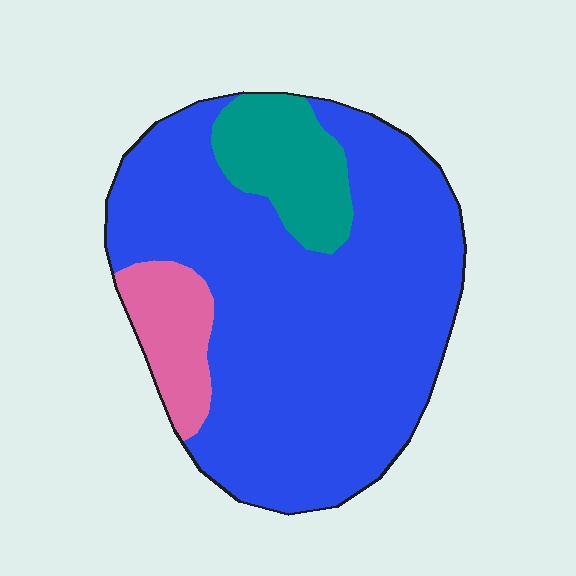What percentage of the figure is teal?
Teal takes up less than a quarter of the figure.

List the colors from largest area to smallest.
From largest to smallest: blue, teal, pink.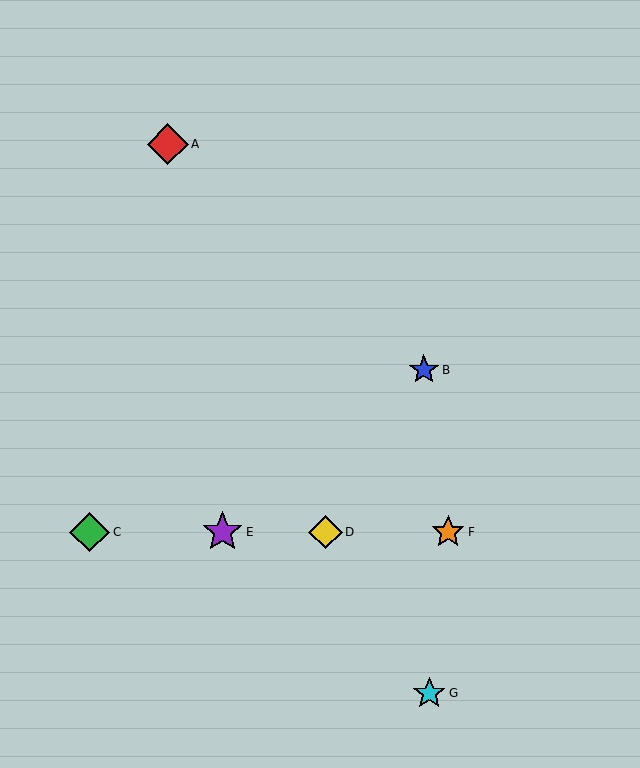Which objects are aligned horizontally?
Objects C, D, E, F are aligned horizontally.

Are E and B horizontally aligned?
No, E is at y≈532 and B is at y≈370.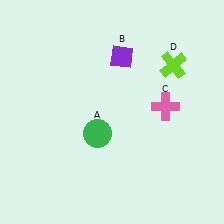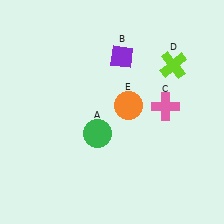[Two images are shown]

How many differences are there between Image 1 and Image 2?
There is 1 difference between the two images.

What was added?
An orange circle (E) was added in Image 2.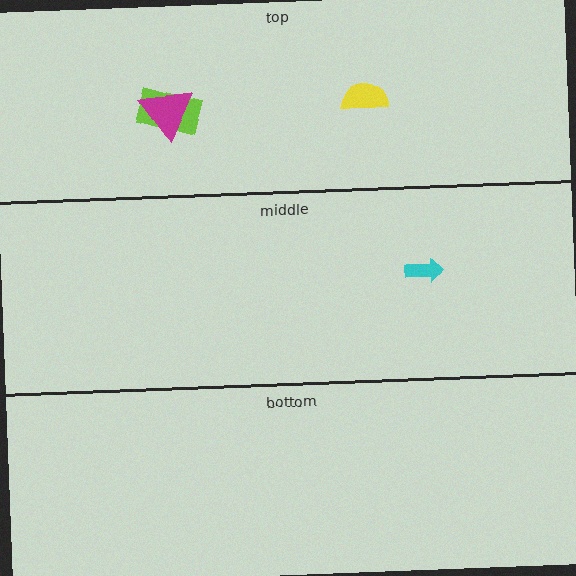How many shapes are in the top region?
3.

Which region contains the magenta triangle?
The top region.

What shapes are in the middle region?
The cyan arrow.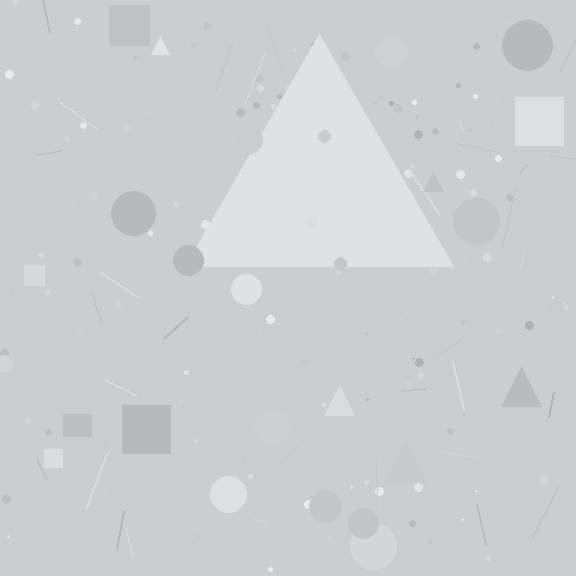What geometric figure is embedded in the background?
A triangle is embedded in the background.